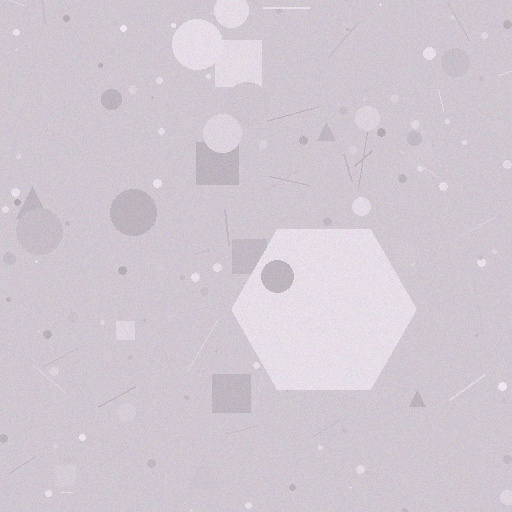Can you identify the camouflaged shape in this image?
The camouflaged shape is a hexagon.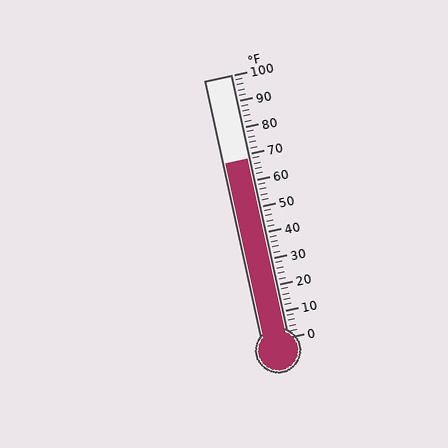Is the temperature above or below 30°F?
The temperature is above 30°F.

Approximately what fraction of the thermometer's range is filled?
The thermometer is filled to approximately 70% of its range.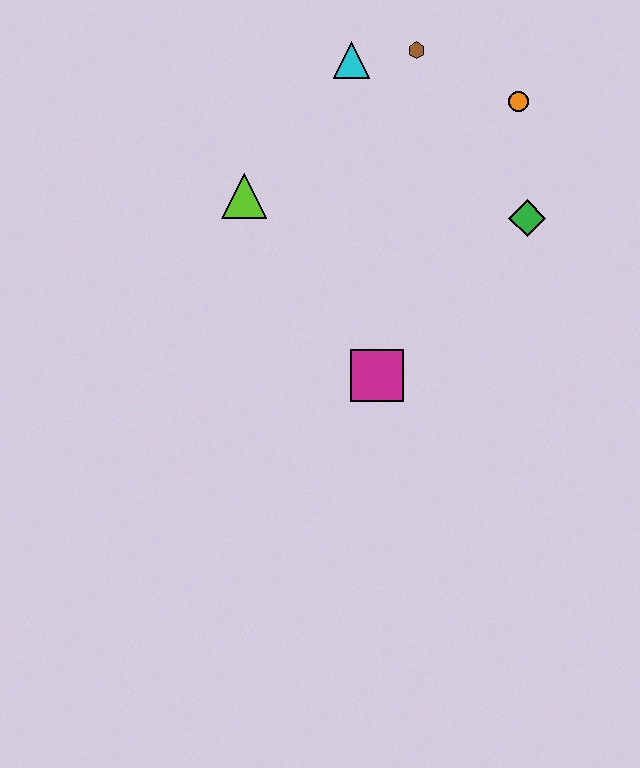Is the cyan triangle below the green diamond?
No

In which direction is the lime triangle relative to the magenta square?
The lime triangle is above the magenta square.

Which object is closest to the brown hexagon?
The cyan triangle is closest to the brown hexagon.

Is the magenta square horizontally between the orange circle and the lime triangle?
Yes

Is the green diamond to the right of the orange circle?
Yes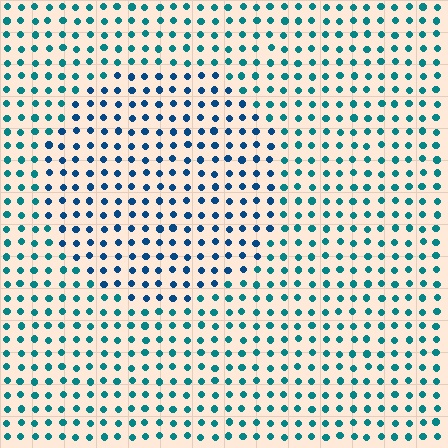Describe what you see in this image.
The image is filled with small teal elements in a uniform arrangement. A circle-shaped region is visible where the elements are tinted to a slightly different hue, forming a subtle color boundary.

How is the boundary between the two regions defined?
The boundary is defined purely by a slight shift in hue (about 29 degrees). Spacing, size, and orientation are identical on both sides.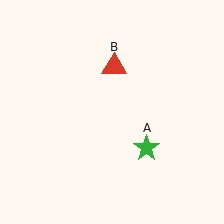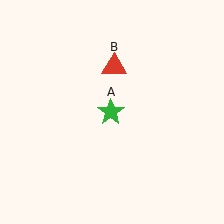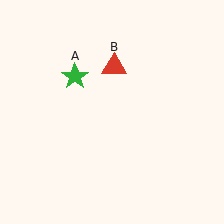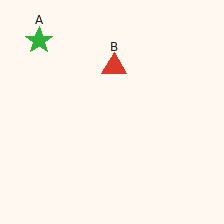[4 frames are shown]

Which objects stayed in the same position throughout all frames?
Red triangle (object B) remained stationary.